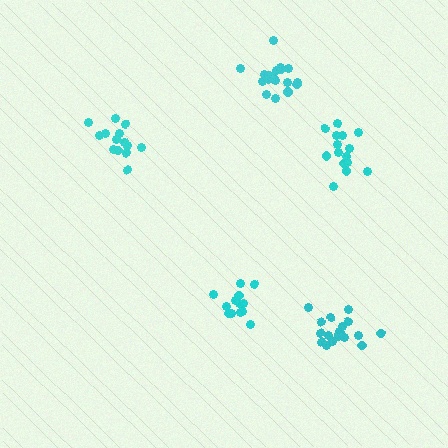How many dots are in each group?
Group 1: 14 dots, Group 2: 13 dots, Group 3: 15 dots, Group 4: 19 dots, Group 5: 19 dots (80 total).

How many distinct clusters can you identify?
There are 5 distinct clusters.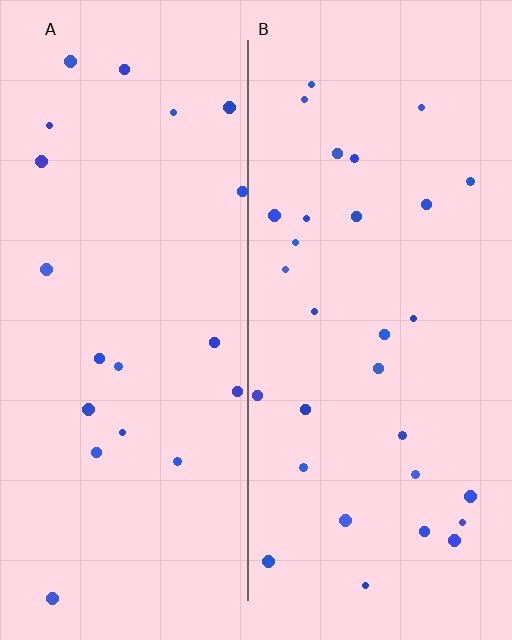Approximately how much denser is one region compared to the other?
Approximately 1.5× — region B over region A.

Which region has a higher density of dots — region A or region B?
B (the right).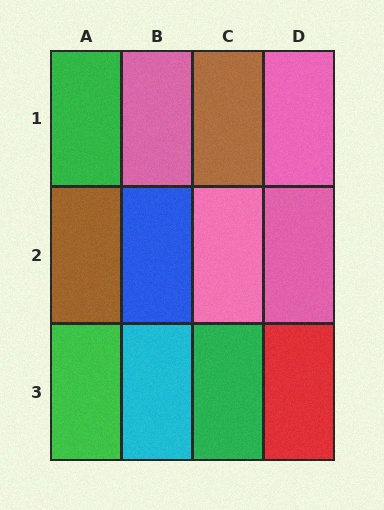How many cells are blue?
1 cell is blue.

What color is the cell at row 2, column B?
Blue.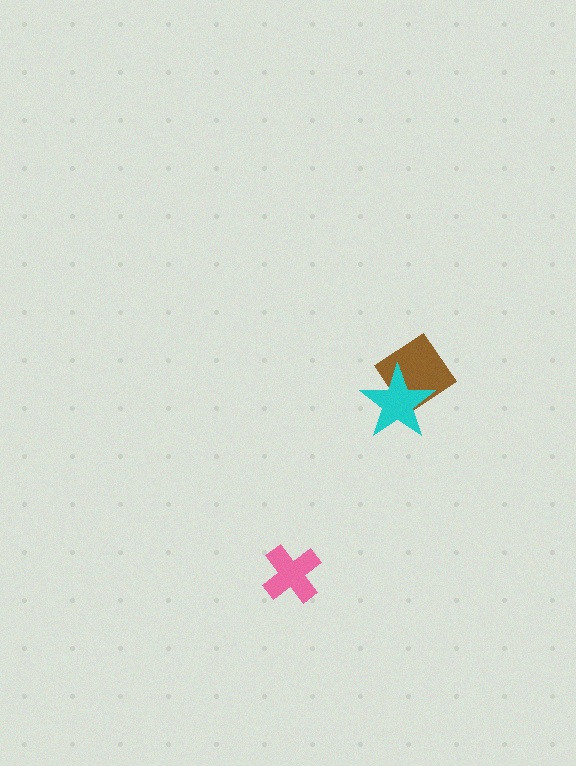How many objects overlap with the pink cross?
0 objects overlap with the pink cross.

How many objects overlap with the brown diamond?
1 object overlaps with the brown diamond.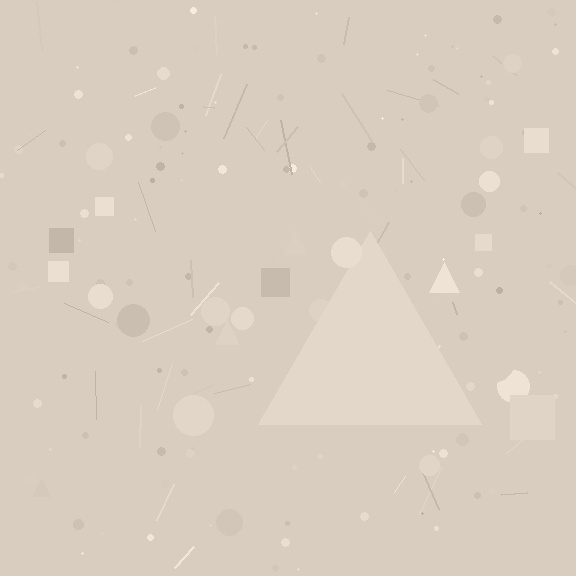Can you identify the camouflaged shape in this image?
The camouflaged shape is a triangle.